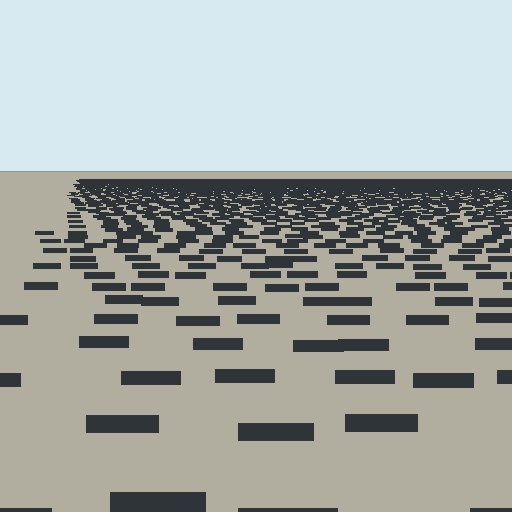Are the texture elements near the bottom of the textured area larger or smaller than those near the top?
Larger. Near the bottom, elements are closer to the viewer and appear at a bigger on-screen size.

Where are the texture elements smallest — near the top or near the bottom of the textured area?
Near the top.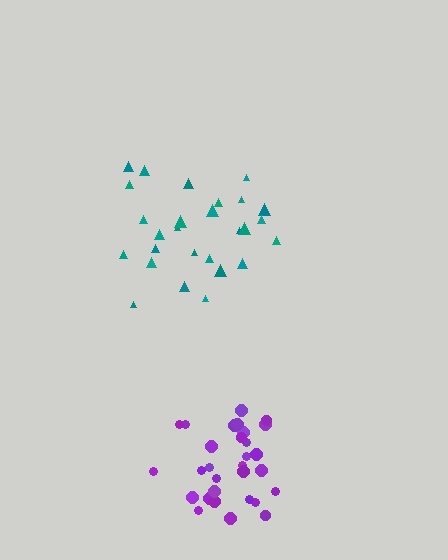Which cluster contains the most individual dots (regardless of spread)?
Purple (31).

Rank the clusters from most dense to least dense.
purple, teal.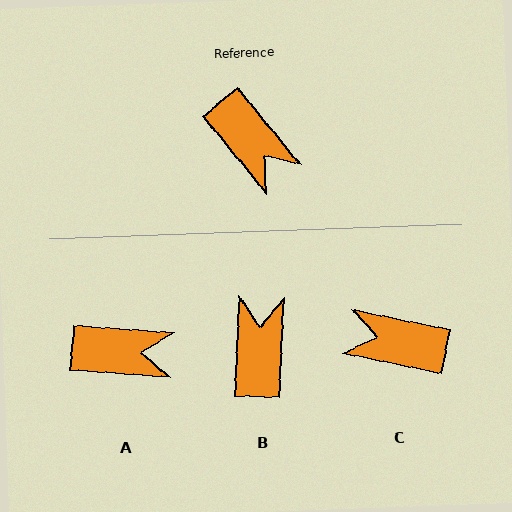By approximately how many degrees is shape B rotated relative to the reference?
Approximately 138 degrees counter-clockwise.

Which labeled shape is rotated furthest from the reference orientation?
C, about 141 degrees away.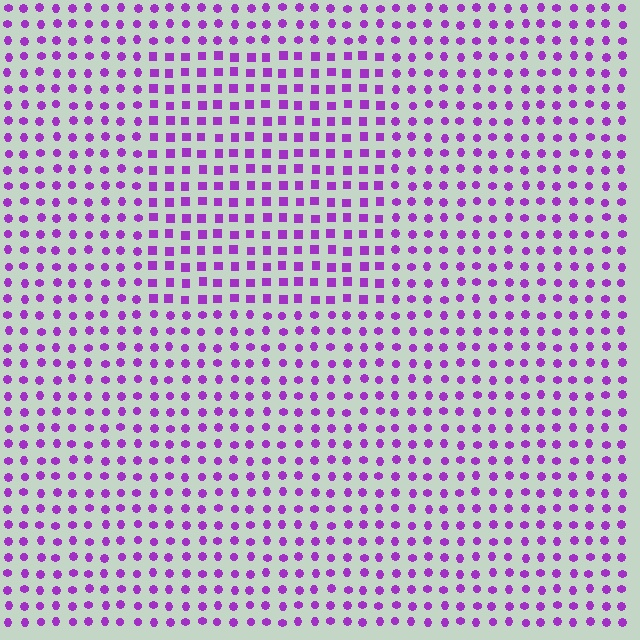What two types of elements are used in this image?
The image uses squares inside the rectangle region and circles outside it.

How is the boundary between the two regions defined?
The boundary is defined by a change in element shape: squares inside vs. circles outside. All elements share the same color and spacing.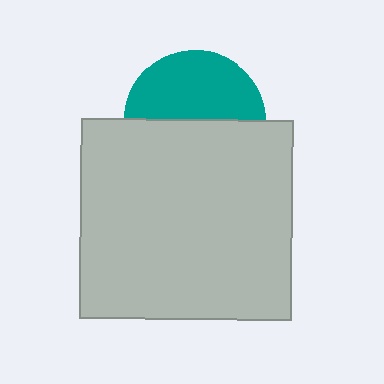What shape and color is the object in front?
The object in front is a light gray rectangle.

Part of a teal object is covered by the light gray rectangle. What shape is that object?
It is a circle.